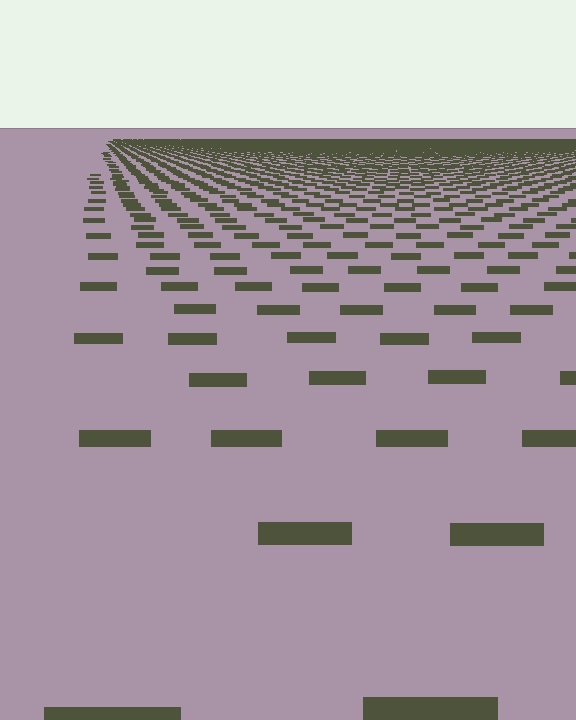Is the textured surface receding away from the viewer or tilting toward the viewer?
The surface is receding away from the viewer. Texture elements get smaller and denser toward the top.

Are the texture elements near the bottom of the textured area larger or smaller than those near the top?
Larger. Near the bottom, elements are closer to the viewer and appear at a bigger on-screen size.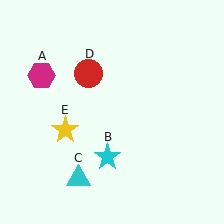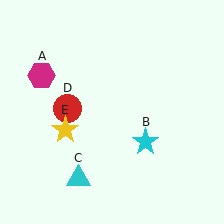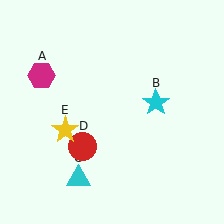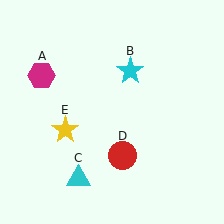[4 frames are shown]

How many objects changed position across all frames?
2 objects changed position: cyan star (object B), red circle (object D).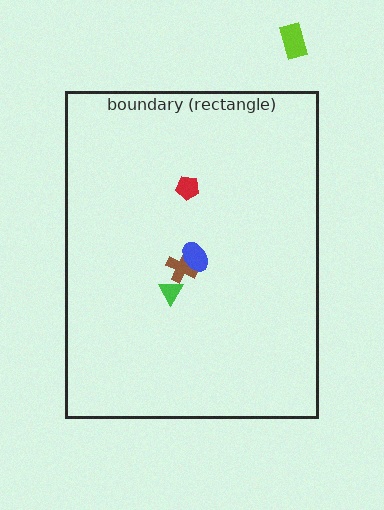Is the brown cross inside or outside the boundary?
Inside.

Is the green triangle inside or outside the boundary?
Inside.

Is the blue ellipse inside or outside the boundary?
Inside.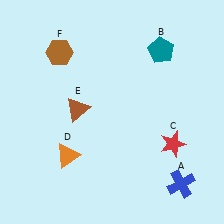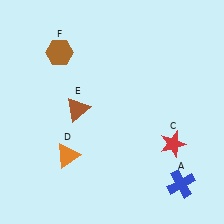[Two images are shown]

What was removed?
The teal pentagon (B) was removed in Image 2.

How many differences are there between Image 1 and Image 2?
There is 1 difference between the two images.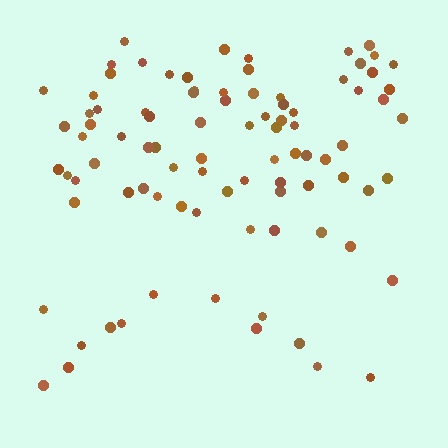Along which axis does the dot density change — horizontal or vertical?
Vertical.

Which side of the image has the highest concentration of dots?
The top.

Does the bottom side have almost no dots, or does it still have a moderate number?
Still a moderate number, just noticeably fewer than the top.